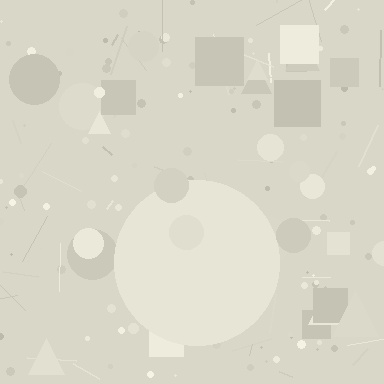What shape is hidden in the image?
A circle is hidden in the image.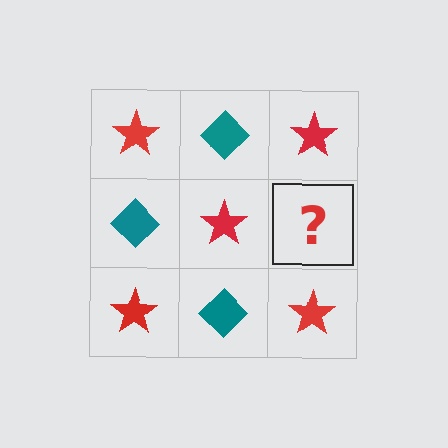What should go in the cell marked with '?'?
The missing cell should contain a teal diamond.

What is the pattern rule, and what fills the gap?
The rule is that it alternates red star and teal diamond in a checkerboard pattern. The gap should be filled with a teal diamond.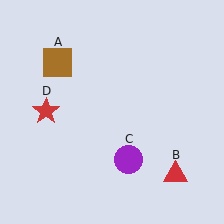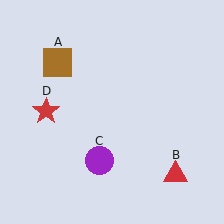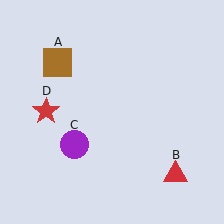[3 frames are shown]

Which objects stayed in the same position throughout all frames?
Brown square (object A) and red triangle (object B) and red star (object D) remained stationary.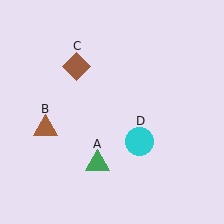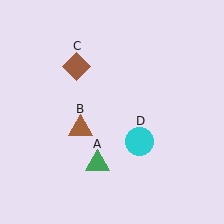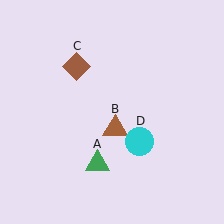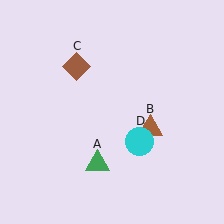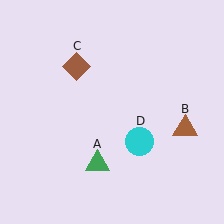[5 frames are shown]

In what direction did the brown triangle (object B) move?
The brown triangle (object B) moved right.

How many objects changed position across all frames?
1 object changed position: brown triangle (object B).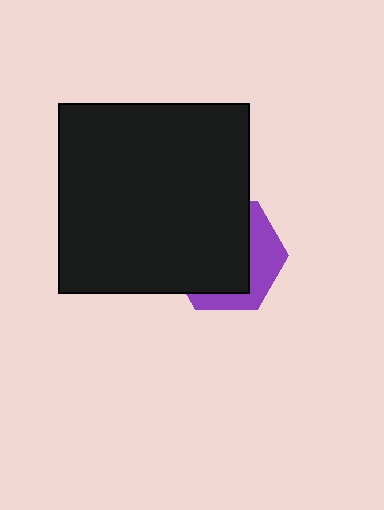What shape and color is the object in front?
The object in front is a black square.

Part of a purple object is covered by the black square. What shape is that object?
It is a hexagon.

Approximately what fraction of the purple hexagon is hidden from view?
Roughly 65% of the purple hexagon is hidden behind the black square.